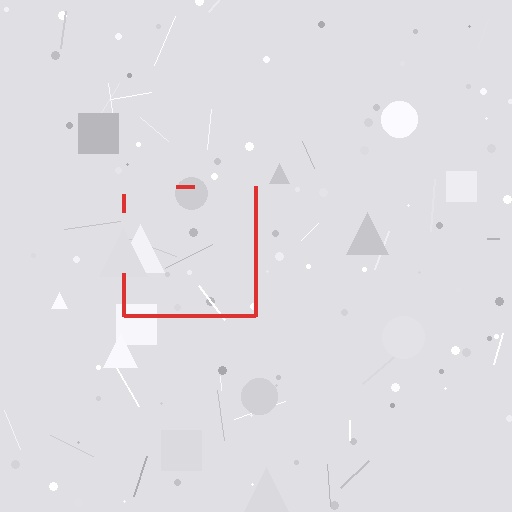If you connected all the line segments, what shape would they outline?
They would outline a square.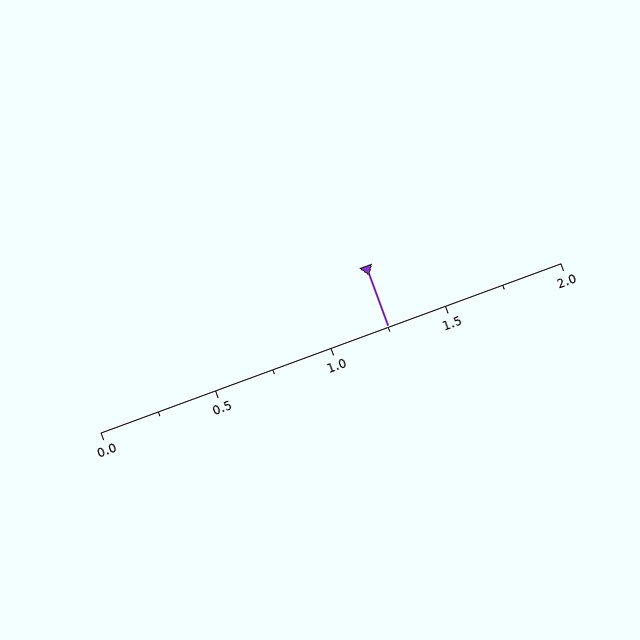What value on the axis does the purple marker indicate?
The marker indicates approximately 1.25.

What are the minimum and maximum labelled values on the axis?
The axis runs from 0.0 to 2.0.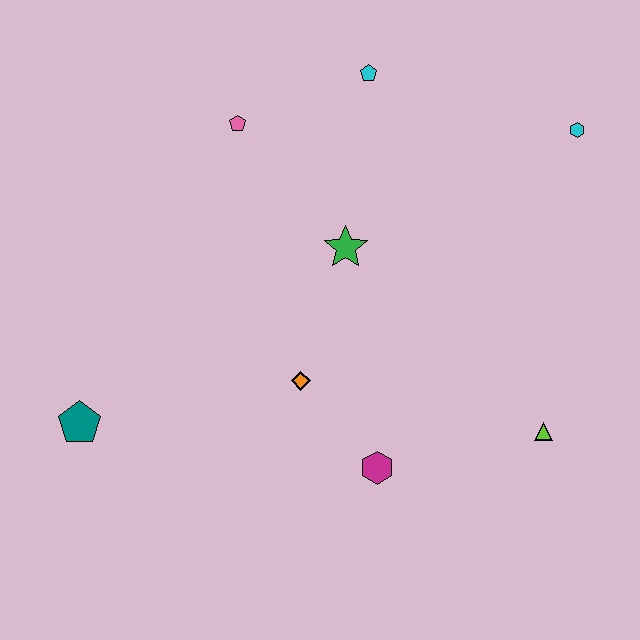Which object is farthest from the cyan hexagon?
The teal pentagon is farthest from the cyan hexagon.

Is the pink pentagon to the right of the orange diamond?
No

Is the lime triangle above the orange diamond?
No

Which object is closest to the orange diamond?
The magenta hexagon is closest to the orange diamond.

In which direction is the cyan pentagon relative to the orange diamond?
The cyan pentagon is above the orange diamond.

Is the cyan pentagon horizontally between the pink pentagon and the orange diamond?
No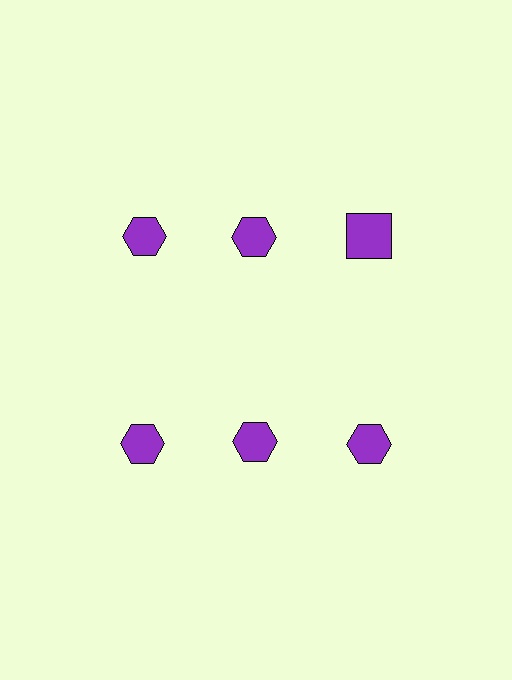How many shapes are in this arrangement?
There are 6 shapes arranged in a grid pattern.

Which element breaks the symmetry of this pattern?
The purple square in the top row, center column breaks the symmetry. All other shapes are purple hexagons.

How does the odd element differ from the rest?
It has a different shape: square instead of hexagon.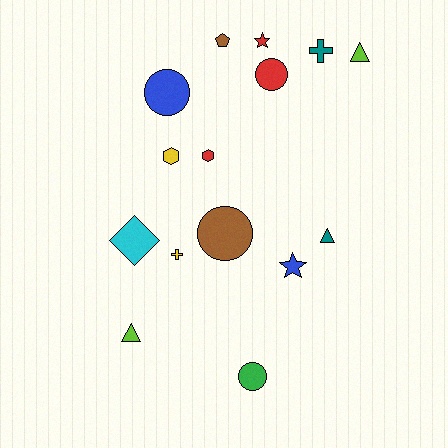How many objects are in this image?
There are 15 objects.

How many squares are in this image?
There are no squares.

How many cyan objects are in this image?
There is 1 cyan object.